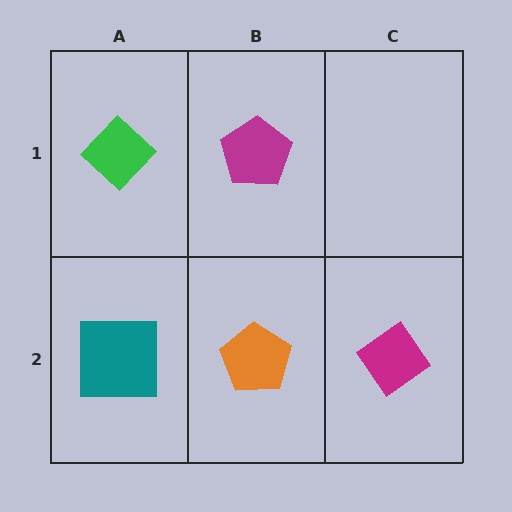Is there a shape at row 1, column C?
No, that cell is empty.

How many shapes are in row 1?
2 shapes.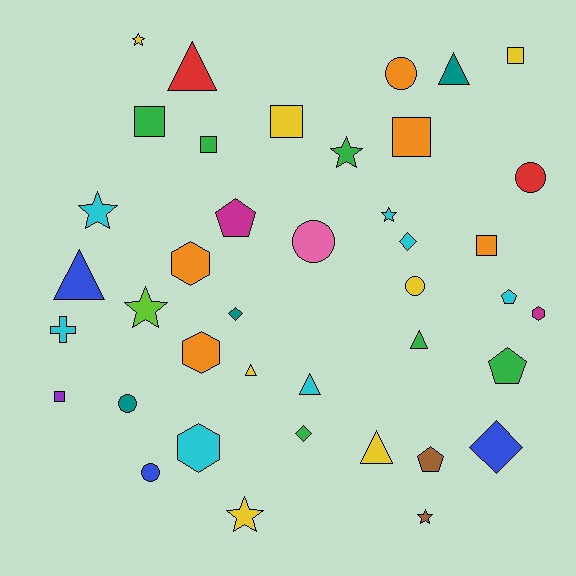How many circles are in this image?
There are 6 circles.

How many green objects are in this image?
There are 6 green objects.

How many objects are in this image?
There are 40 objects.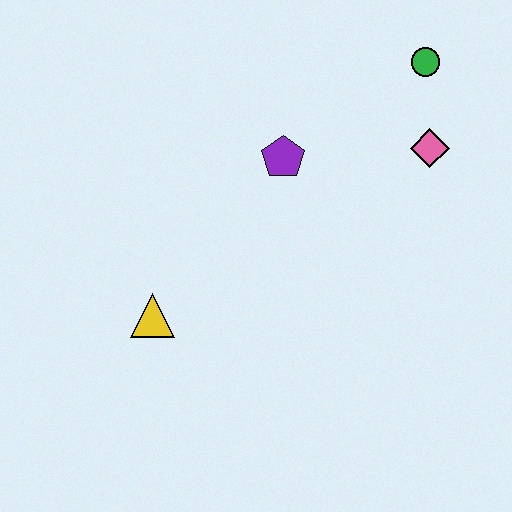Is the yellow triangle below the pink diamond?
Yes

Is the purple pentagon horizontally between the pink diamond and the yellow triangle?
Yes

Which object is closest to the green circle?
The pink diamond is closest to the green circle.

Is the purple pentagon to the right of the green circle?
No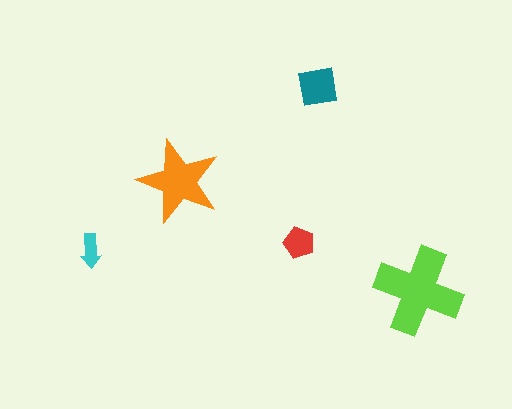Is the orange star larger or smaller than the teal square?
Larger.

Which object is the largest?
The lime cross.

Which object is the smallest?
The cyan arrow.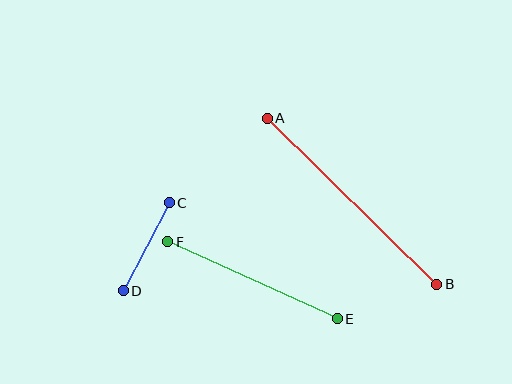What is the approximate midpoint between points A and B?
The midpoint is at approximately (352, 201) pixels.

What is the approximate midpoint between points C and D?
The midpoint is at approximately (146, 247) pixels.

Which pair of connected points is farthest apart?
Points A and B are farthest apart.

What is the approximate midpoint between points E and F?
The midpoint is at approximately (253, 280) pixels.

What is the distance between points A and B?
The distance is approximately 237 pixels.